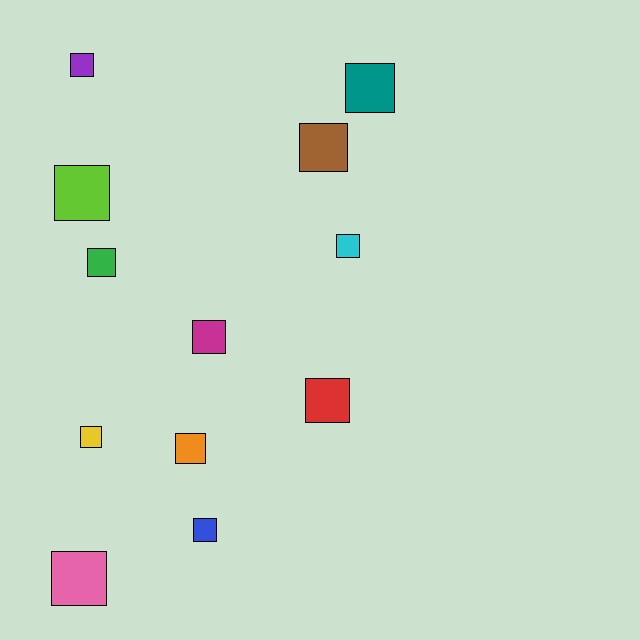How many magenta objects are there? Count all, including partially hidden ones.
There is 1 magenta object.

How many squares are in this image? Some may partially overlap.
There are 12 squares.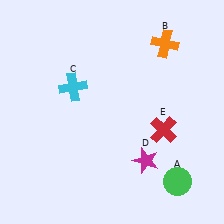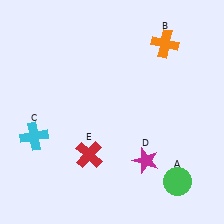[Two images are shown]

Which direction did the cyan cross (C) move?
The cyan cross (C) moved down.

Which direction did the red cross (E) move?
The red cross (E) moved left.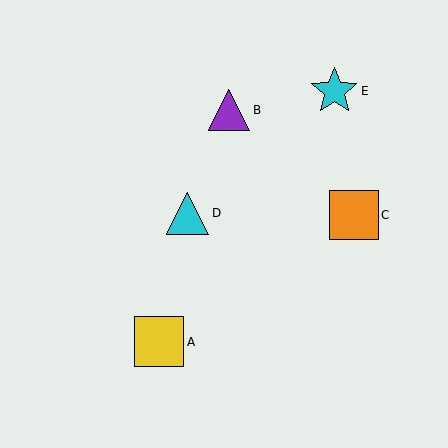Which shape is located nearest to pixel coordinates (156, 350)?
The yellow square (labeled A) at (159, 342) is nearest to that location.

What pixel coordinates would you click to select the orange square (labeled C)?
Click at (354, 215) to select the orange square C.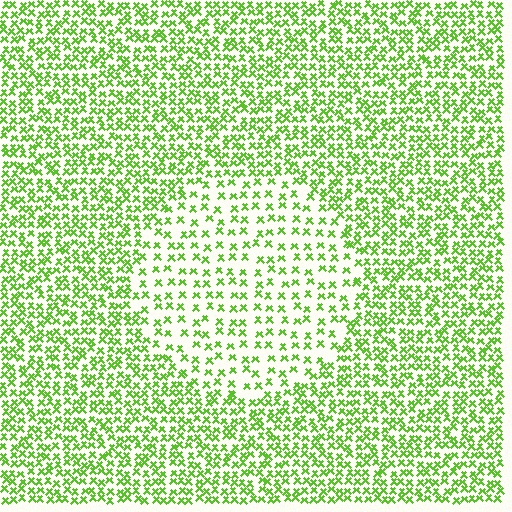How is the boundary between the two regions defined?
The boundary is defined by a change in element density (approximately 2.0x ratio). All elements are the same color, size, and shape.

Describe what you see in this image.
The image contains small lime elements arranged at two different densities. A circle-shaped region is visible where the elements are less densely packed than the surrounding area.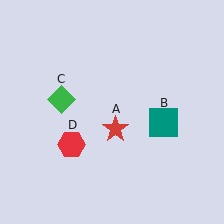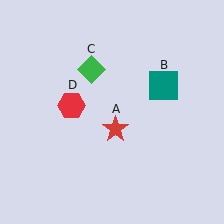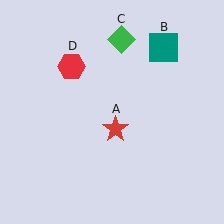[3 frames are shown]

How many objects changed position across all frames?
3 objects changed position: teal square (object B), green diamond (object C), red hexagon (object D).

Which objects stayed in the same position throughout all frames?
Red star (object A) remained stationary.